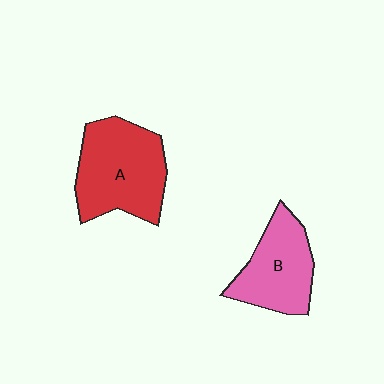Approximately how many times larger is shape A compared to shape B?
Approximately 1.3 times.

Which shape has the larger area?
Shape A (red).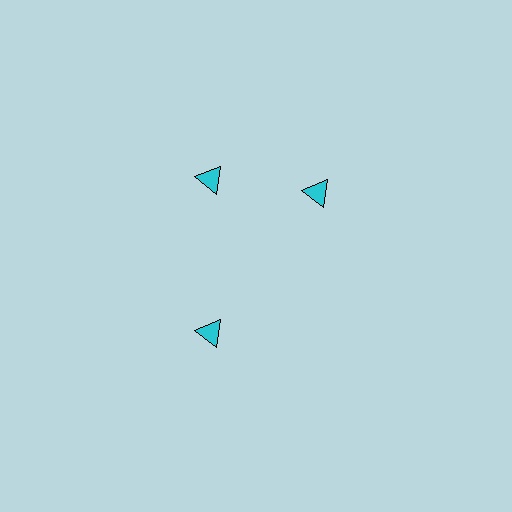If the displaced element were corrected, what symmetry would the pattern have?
It would have 3-fold rotational symmetry — the pattern would map onto itself every 120 degrees.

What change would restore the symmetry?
The symmetry would be restored by rotating it back into even spacing with its neighbors so that all 3 triangles sit at equal angles and equal distance from the center.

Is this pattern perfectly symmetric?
No. The 3 cyan triangles are arranged in a ring, but one element near the 3 o'clock position is rotated out of alignment along the ring, breaking the 3-fold rotational symmetry.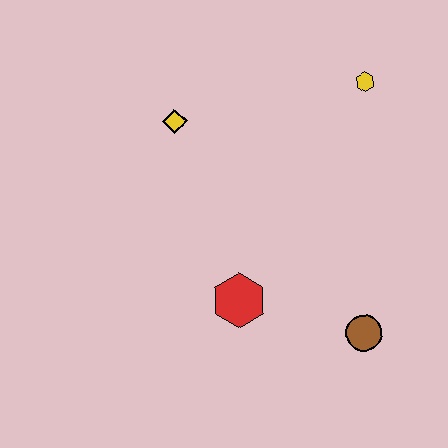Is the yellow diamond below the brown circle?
No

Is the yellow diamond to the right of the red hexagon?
No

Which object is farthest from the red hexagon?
The yellow hexagon is farthest from the red hexagon.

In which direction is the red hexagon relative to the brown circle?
The red hexagon is to the left of the brown circle.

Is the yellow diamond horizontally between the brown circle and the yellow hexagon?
No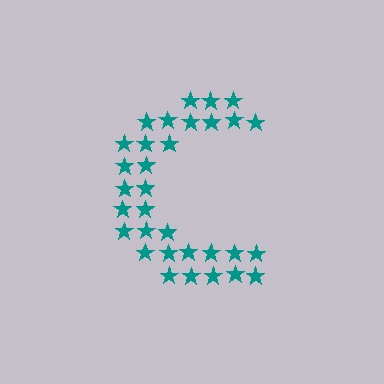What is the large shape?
The large shape is the letter C.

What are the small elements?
The small elements are stars.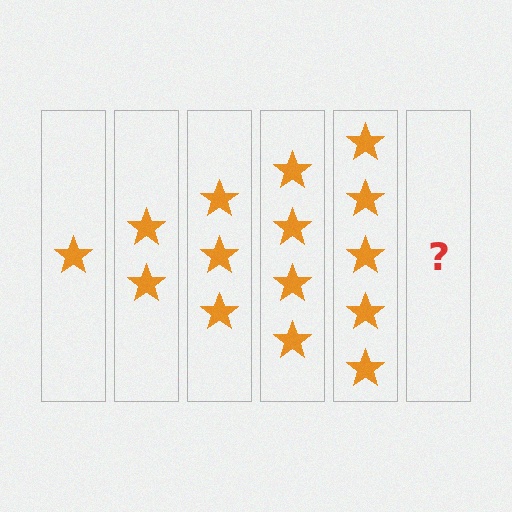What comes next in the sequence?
The next element should be 6 stars.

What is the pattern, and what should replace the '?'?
The pattern is that each step adds one more star. The '?' should be 6 stars.